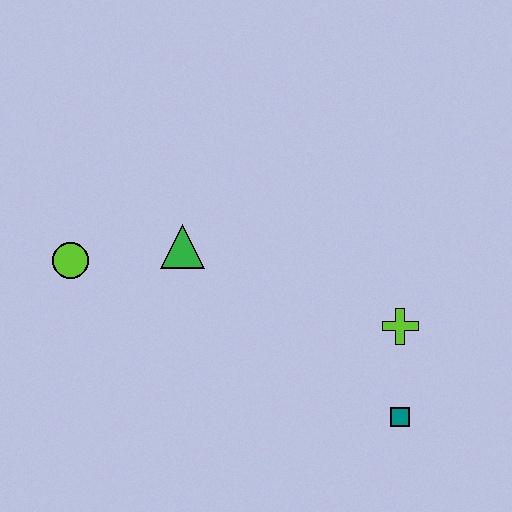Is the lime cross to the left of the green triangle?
No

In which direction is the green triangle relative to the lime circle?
The green triangle is to the right of the lime circle.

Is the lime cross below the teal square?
No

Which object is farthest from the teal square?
The lime circle is farthest from the teal square.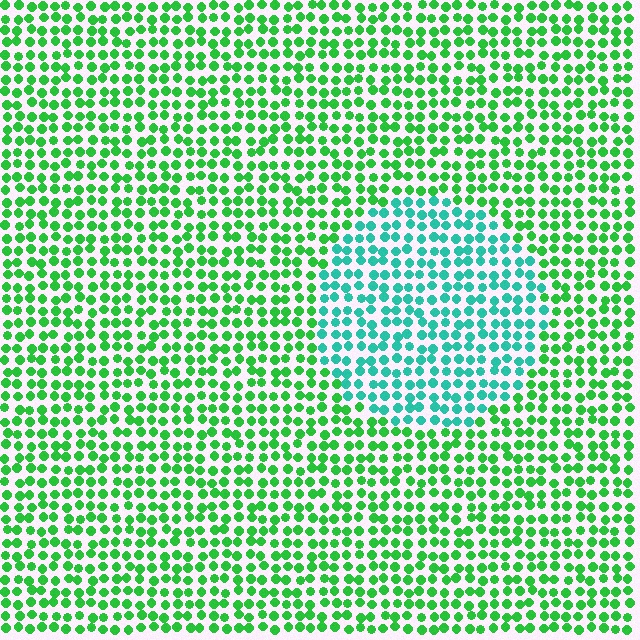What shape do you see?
I see a circle.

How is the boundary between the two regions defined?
The boundary is defined purely by a slight shift in hue (about 42 degrees). Spacing, size, and orientation are identical on both sides.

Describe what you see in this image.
The image is filled with small green elements in a uniform arrangement. A circle-shaped region is visible where the elements are tinted to a slightly different hue, forming a subtle color boundary.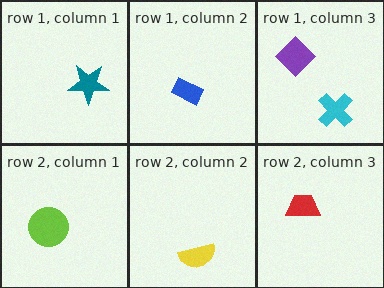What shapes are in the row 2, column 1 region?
The lime circle.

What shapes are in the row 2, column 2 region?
The yellow semicircle.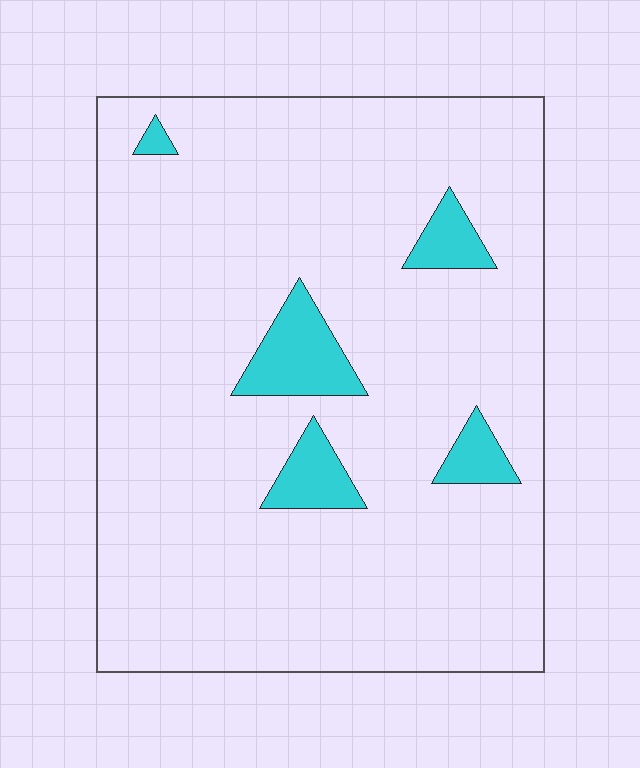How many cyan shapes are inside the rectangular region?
5.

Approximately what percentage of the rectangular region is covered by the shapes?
Approximately 10%.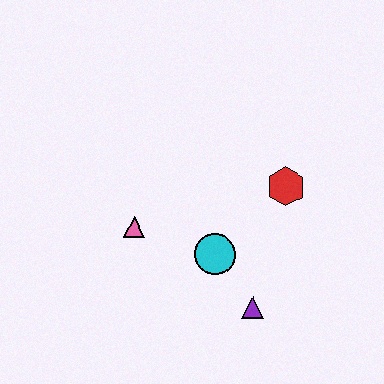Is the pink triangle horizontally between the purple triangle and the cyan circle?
No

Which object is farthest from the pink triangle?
The red hexagon is farthest from the pink triangle.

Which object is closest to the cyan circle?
The purple triangle is closest to the cyan circle.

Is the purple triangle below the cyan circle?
Yes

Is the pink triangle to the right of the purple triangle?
No